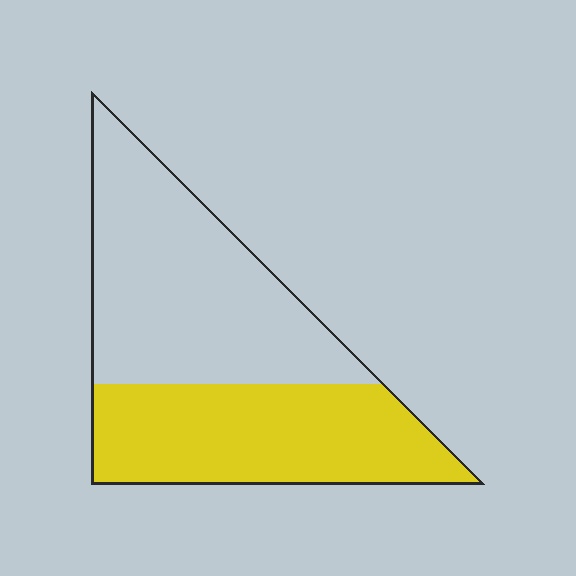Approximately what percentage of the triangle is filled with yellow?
Approximately 45%.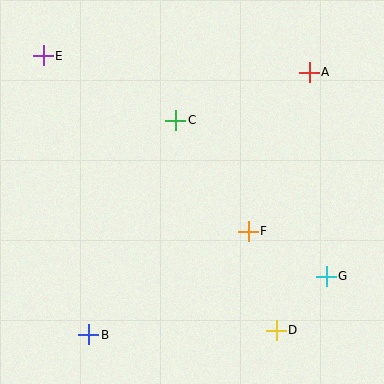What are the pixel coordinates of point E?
Point E is at (43, 56).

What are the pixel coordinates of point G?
Point G is at (326, 276).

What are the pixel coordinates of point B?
Point B is at (89, 335).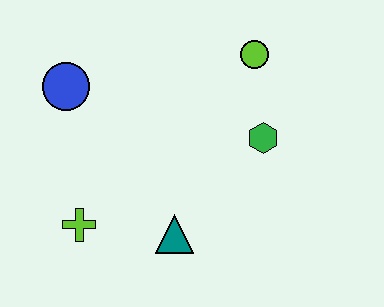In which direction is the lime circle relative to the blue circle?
The lime circle is to the right of the blue circle.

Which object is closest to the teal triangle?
The lime cross is closest to the teal triangle.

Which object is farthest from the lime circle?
The lime cross is farthest from the lime circle.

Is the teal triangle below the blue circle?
Yes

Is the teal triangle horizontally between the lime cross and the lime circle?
Yes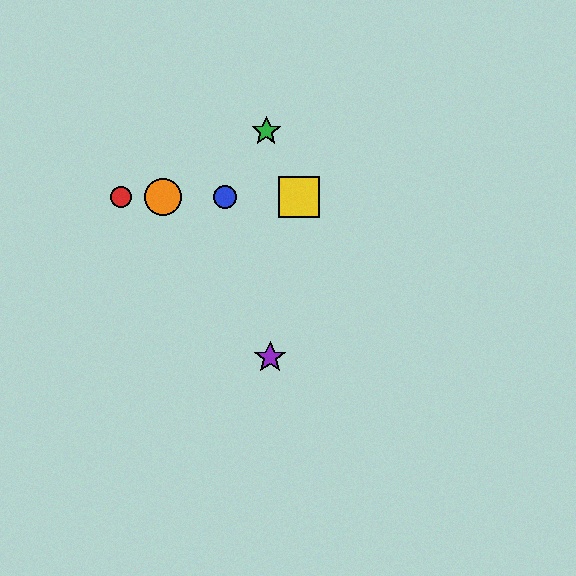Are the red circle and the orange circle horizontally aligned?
Yes, both are at y≈197.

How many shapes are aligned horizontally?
4 shapes (the red circle, the blue circle, the yellow square, the orange circle) are aligned horizontally.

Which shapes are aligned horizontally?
The red circle, the blue circle, the yellow square, the orange circle are aligned horizontally.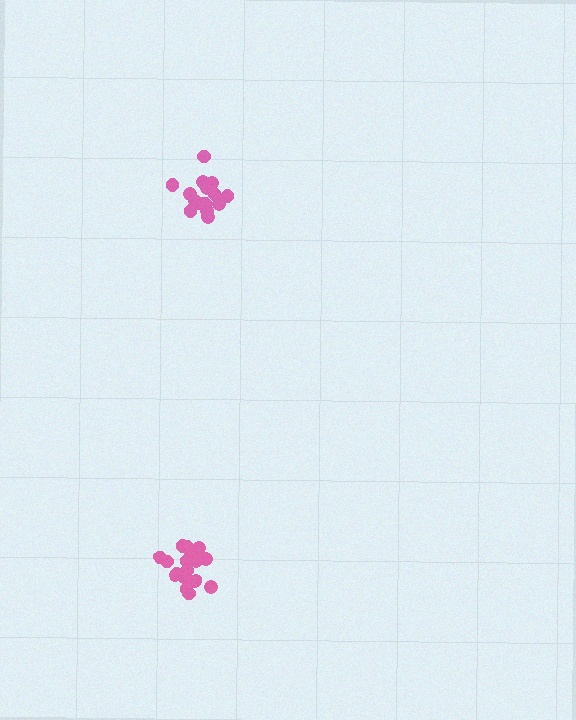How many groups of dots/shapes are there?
There are 2 groups.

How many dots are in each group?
Group 1: 15 dots, Group 2: 18 dots (33 total).